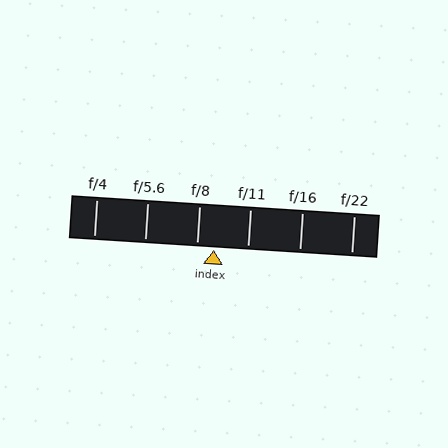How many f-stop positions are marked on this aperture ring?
There are 6 f-stop positions marked.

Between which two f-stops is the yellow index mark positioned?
The index mark is between f/8 and f/11.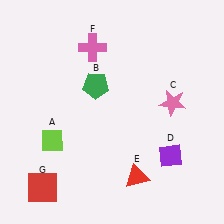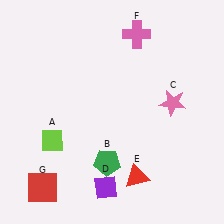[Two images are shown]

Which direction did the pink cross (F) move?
The pink cross (F) moved right.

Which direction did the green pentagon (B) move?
The green pentagon (B) moved down.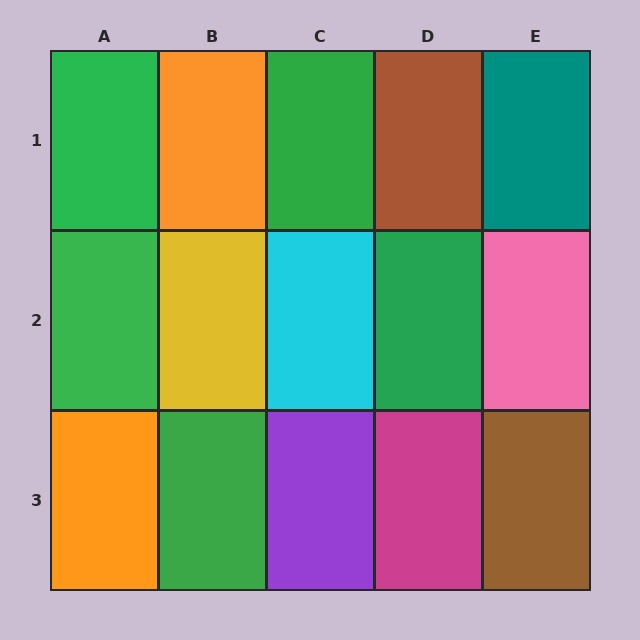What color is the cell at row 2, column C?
Cyan.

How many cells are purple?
1 cell is purple.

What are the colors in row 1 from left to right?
Green, orange, green, brown, teal.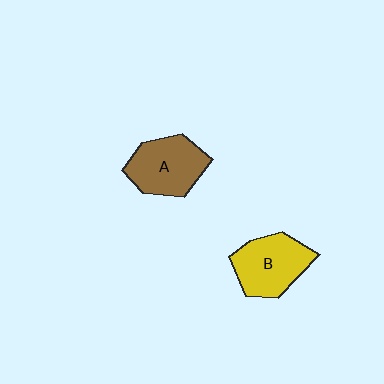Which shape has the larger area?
Shape B (yellow).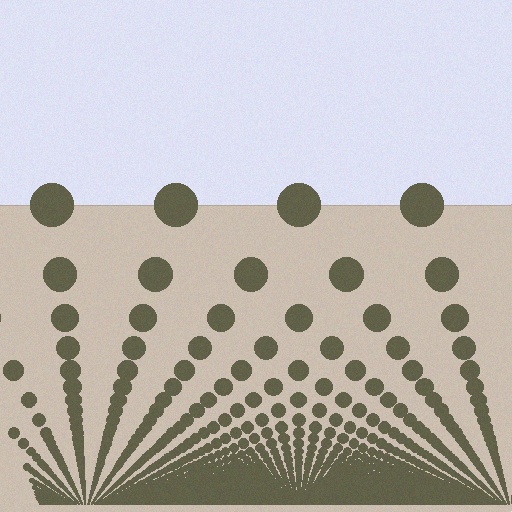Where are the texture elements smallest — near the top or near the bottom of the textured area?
Near the bottom.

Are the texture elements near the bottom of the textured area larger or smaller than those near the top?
Smaller. The gradient is inverted — elements near the bottom are smaller and denser.